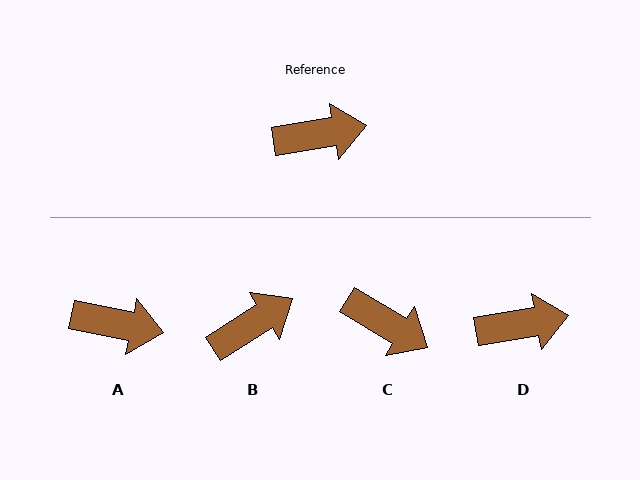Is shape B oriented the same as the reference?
No, it is off by about 23 degrees.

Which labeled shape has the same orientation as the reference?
D.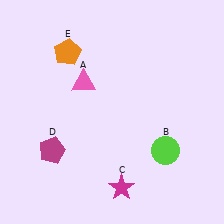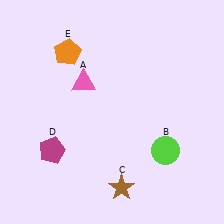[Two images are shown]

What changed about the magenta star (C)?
In Image 1, C is magenta. In Image 2, it changed to brown.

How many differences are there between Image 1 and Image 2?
There is 1 difference between the two images.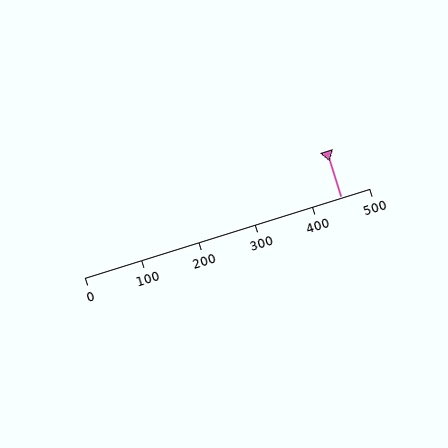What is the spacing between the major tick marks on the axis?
The major ticks are spaced 100 apart.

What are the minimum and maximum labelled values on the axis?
The axis runs from 0 to 500.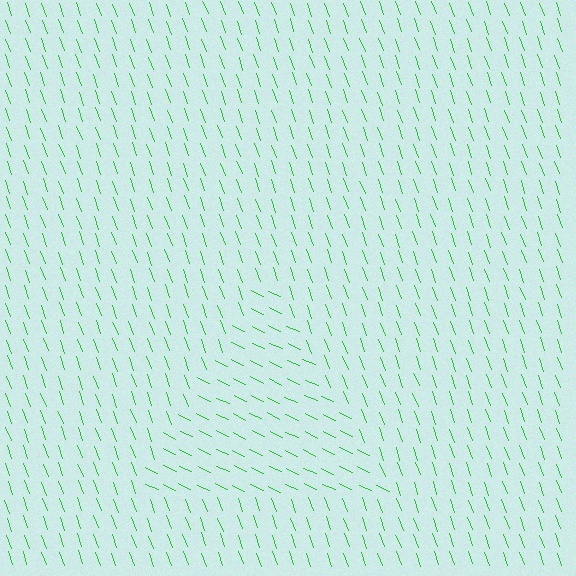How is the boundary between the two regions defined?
The boundary is defined purely by a change in line orientation (approximately 45 degrees difference). All lines are the same color and thickness.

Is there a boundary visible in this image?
Yes, there is a texture boundary formed by a change in line orientation.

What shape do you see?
I see a triangle.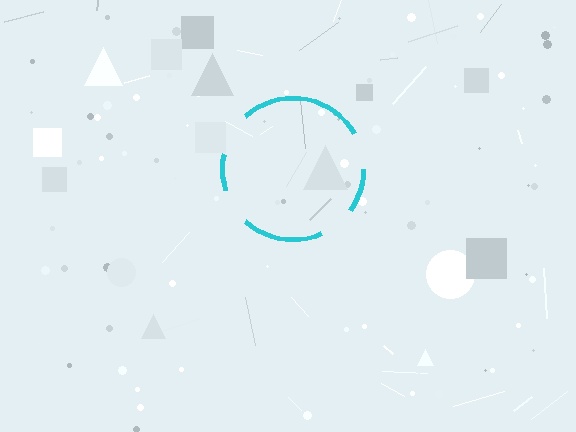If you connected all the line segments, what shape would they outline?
They would outline a circle.